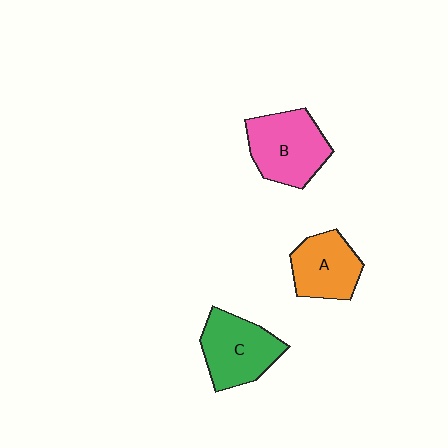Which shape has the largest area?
Shape B (pink).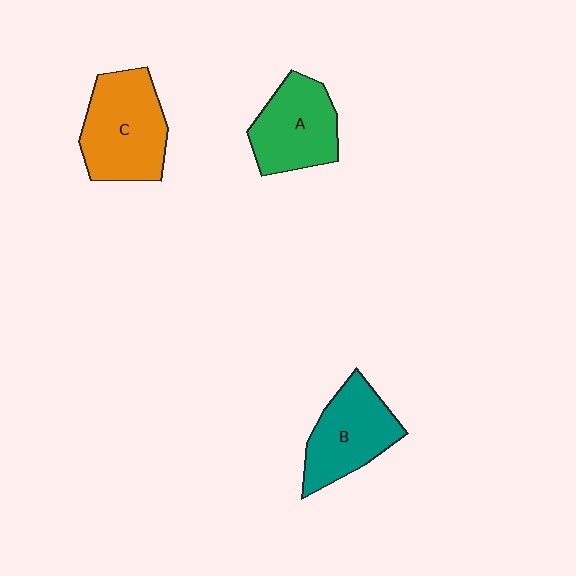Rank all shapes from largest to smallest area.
From largest to smallest: C (orange), B (teal), A (green).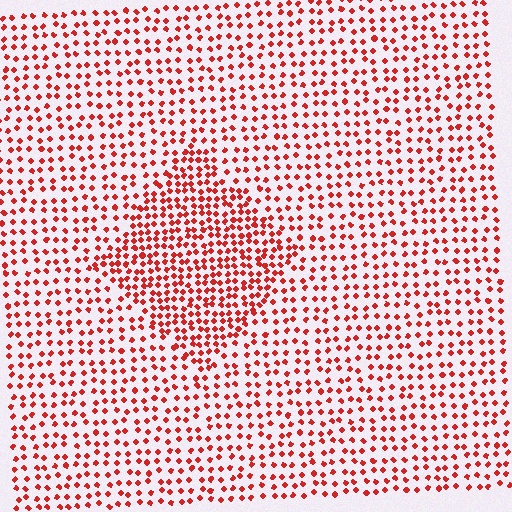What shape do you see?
I see a diamond.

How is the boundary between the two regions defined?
The boundary is defined by a change in element density (approximately 1.8x ratio). All elements are the same color, size, and shape.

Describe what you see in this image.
The image contains small red elements arranged at two different densities. A diamond-shaped region is visible where the elements are more densely packed than the surrounding area.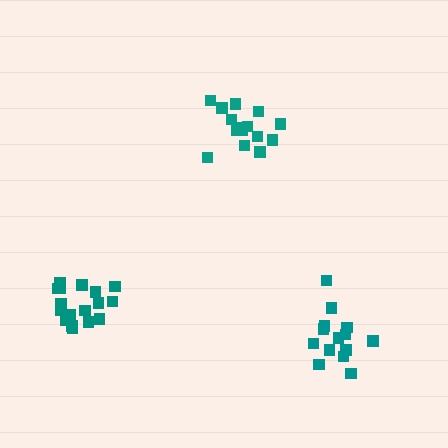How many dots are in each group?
Group 1: 15 dots, Group 2: 17 dots, Group 3: 14 dots (46 total).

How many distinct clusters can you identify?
There are 3 distinct clusters.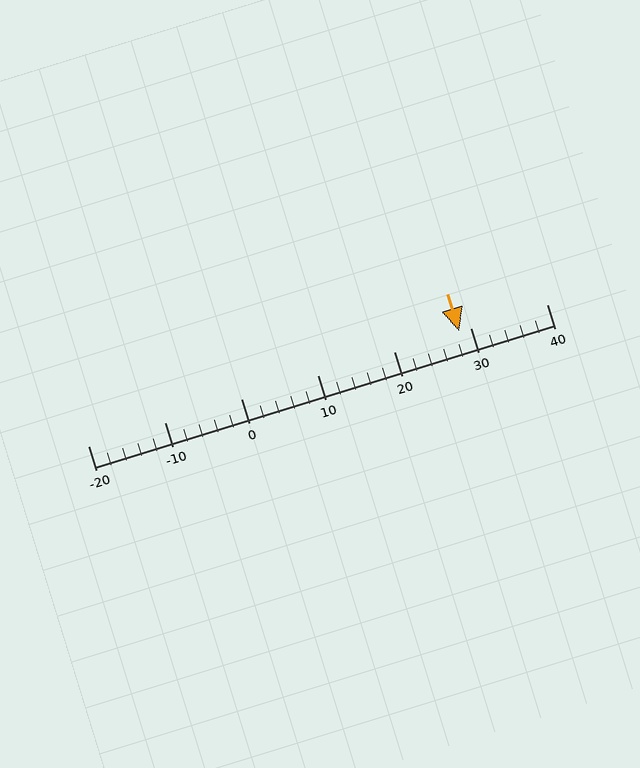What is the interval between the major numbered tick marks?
The major tick marks are spaced 10 units apart.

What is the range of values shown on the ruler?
The ruler shows values from -20 to 40.